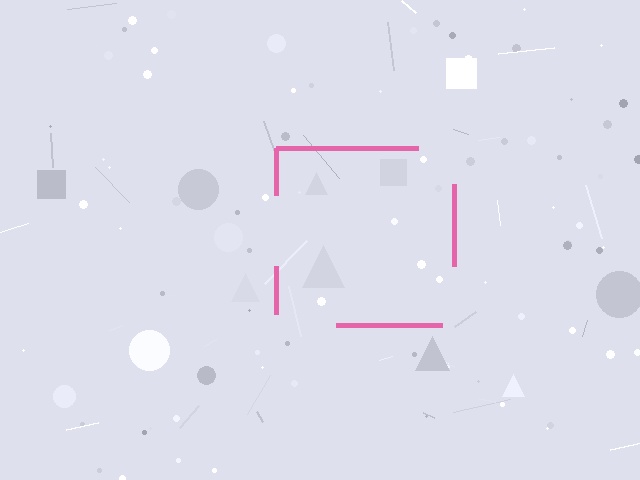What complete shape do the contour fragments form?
The contour fragments form a square.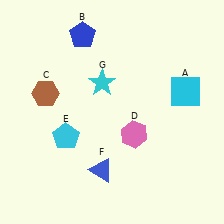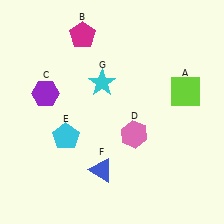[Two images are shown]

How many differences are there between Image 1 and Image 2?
There are 3 differences between the two images.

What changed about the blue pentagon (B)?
In Image 1, B is blue. In Image 2, it changed to magenta.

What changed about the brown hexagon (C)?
In Image 1, C is brown. In Image 2, it changed to purple.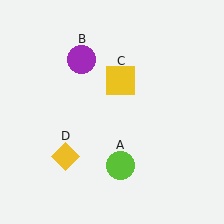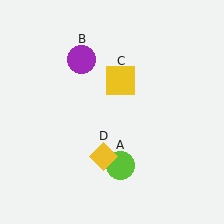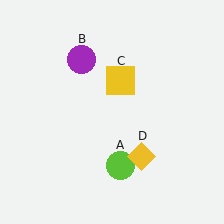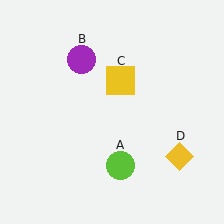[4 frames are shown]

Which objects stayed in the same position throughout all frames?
Lime circle (object A) and purple circle (object B) and yellow square (object C) remained stationary.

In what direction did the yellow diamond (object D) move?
The yellow diamond (object D) moved right.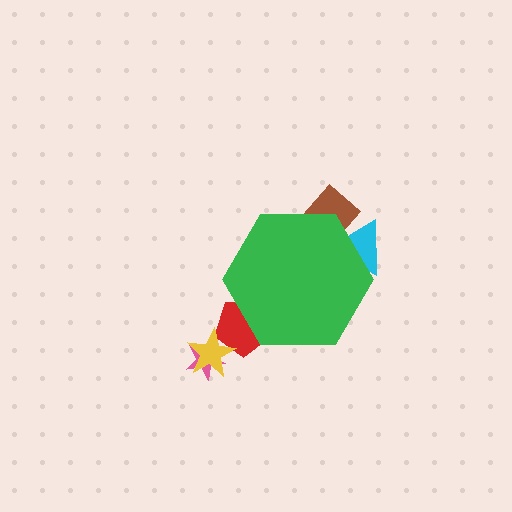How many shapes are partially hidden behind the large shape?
3 shapes are partially hidden.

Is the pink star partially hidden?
No, the pink star is fully visible.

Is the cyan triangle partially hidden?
Yes, the cyan triangle is partially hidden behind the green hexagon.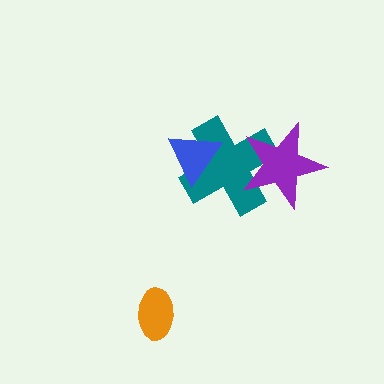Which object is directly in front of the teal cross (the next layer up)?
The blue triangle is directly in front of the teal cross.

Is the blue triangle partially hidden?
No, no other shape covers it.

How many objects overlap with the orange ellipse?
0 objects overlap with the orange ellipse.